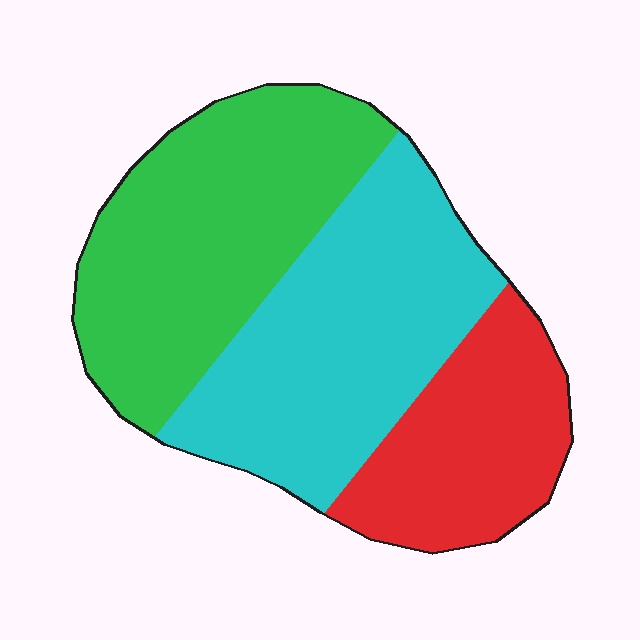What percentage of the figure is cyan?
Cyan covers 38% of the figure.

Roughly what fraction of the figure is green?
Green covers around 40% of the figure.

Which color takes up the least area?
Red, at roughly 25%.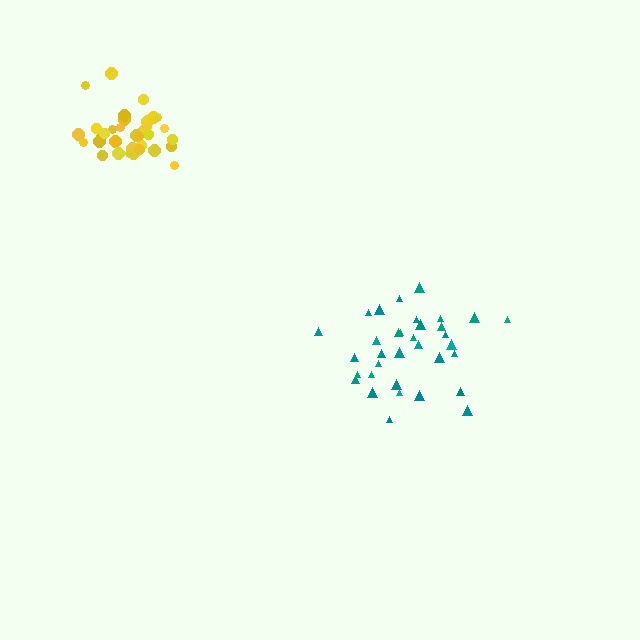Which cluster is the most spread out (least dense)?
Teal.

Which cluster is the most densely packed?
Yellow.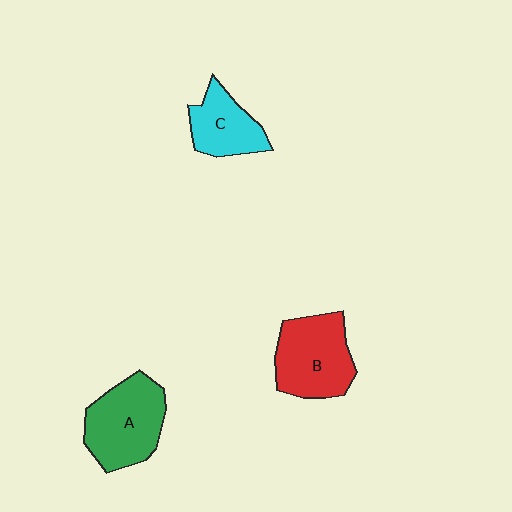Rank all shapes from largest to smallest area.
From largest to smallest: A (green), B (red), C (cyan).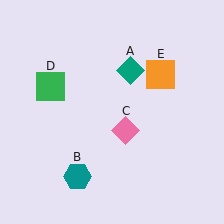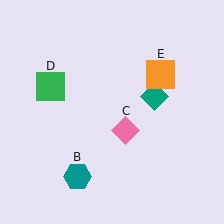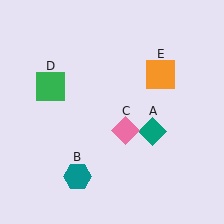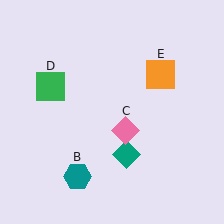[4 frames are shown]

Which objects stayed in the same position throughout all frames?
Teal hexagon (object B) and pink diamond (object C) and green square (object D) and orange square (object E) remained stationary.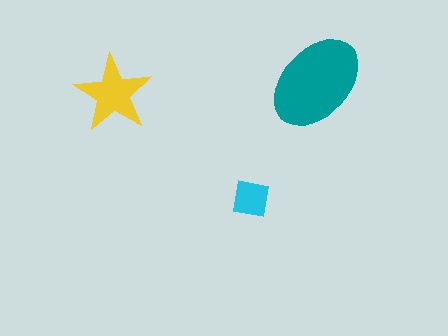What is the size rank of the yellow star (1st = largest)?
2nd.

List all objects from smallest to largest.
The cyan square, the yellow star, the teal ellipse.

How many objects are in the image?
There are 3 objects in the image.